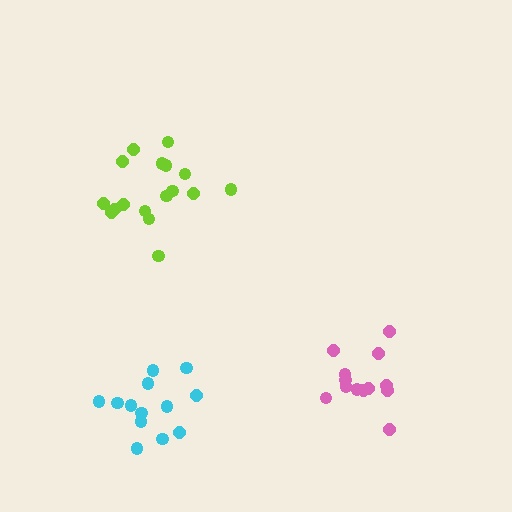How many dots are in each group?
Group 1: 13 dots, Group 2: 13 dots, Group 3: 17 dots (43 total).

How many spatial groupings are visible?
There are 3 spatial groupings.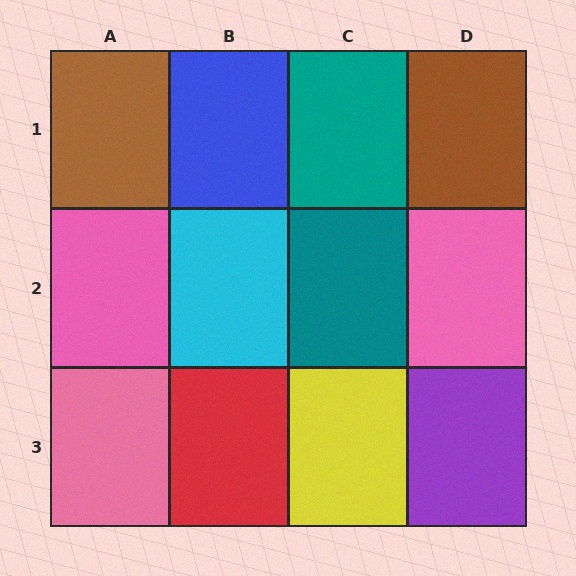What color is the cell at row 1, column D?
Brown.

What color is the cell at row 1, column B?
Blue.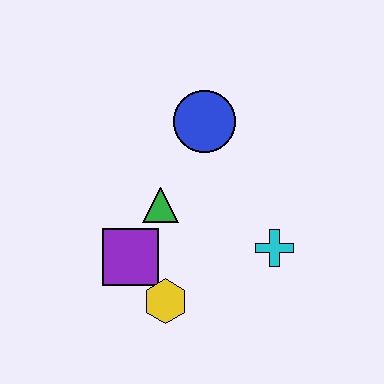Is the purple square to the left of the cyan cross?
Yes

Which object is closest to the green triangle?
The purple square is closest to the green triangle.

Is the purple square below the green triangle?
Yes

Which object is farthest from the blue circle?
The yellow hexagon is farthest from the blue circle.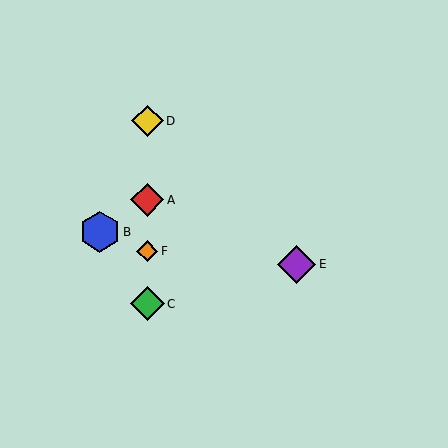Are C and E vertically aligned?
No, C is at x≈147 and E is at x≈297.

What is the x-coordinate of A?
Object A is at x≈147.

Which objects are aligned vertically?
Objects A, C, D, F are aligned vertically.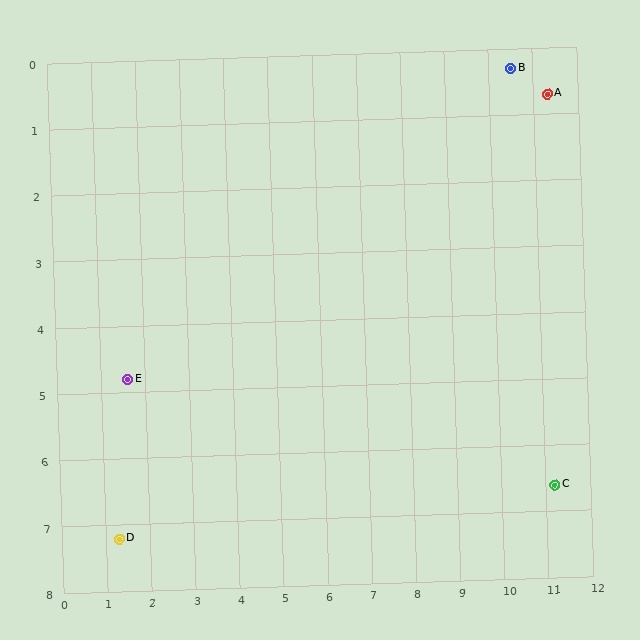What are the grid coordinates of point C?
Point C is at approximately (11.2, 6.6).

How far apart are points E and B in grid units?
Points E and B are about 10.0 grid units apart.